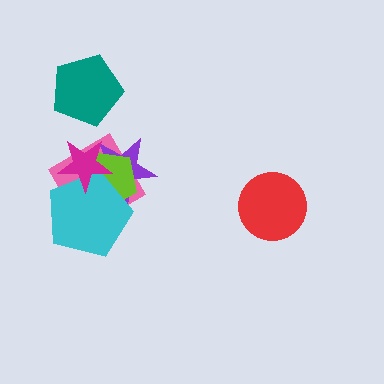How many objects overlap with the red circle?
0 objects overlap with the red circle.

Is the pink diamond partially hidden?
Yes, it is partially covered by another shape.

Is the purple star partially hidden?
Yes, it is partially covered by another shape.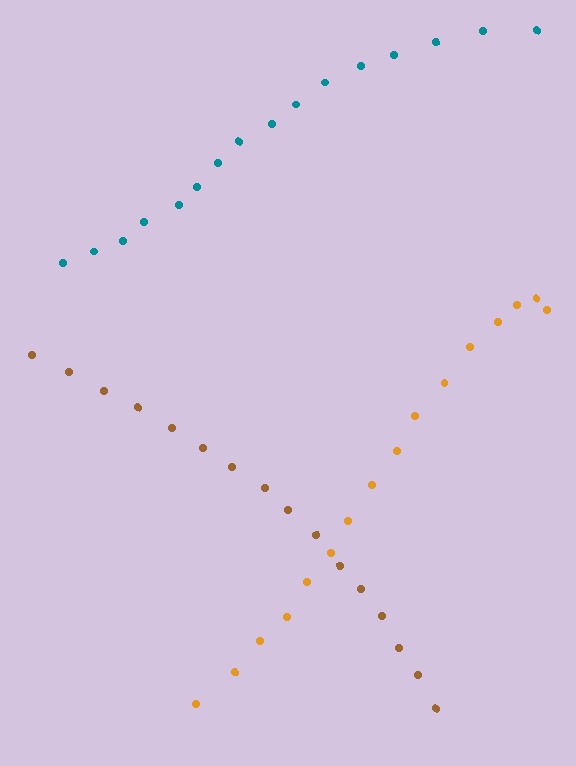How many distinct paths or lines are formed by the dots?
There are 3 distinct paths.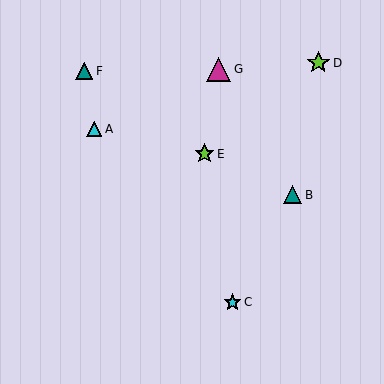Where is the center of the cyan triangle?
The center of the cyan triangle is at (94, 129).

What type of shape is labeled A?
Shape A is a cyan triangle.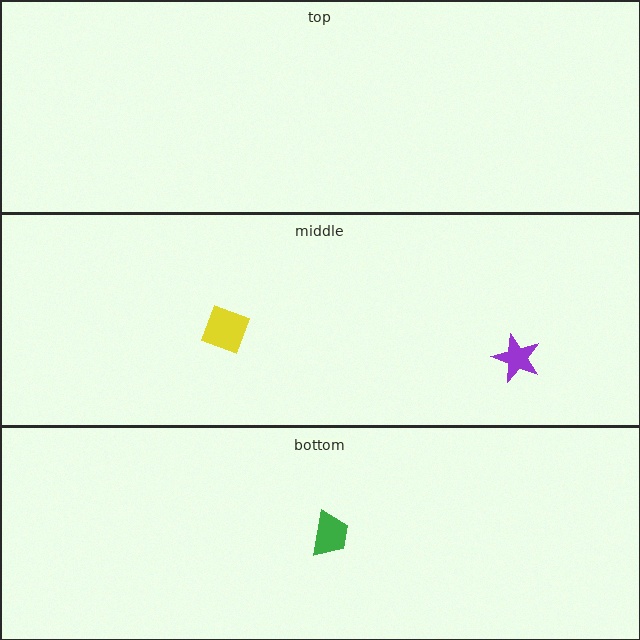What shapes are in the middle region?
The yellow diamond, the purple star.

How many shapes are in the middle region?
2.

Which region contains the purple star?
The middle region.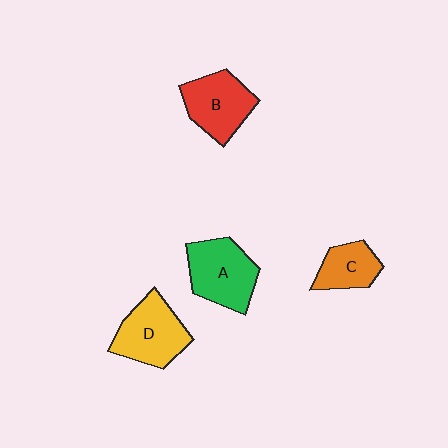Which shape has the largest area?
Shape A (green).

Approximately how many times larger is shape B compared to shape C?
Approximately 1.4 times.